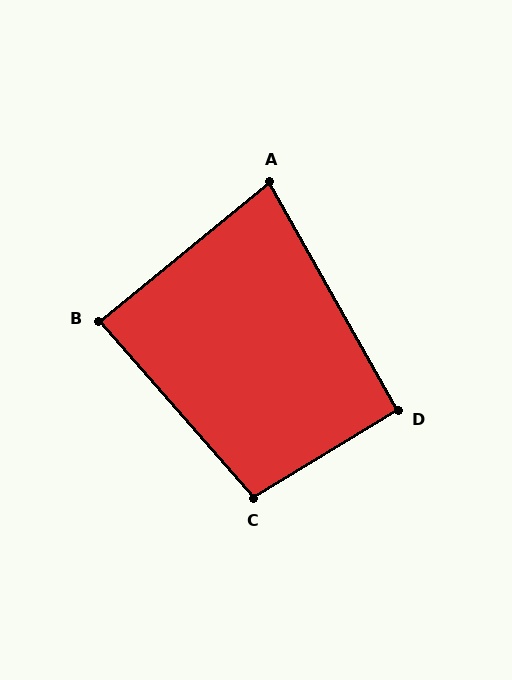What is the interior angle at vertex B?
Approximately 88 degrees (approximately right).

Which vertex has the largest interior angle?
C, at approximately 100 degrees.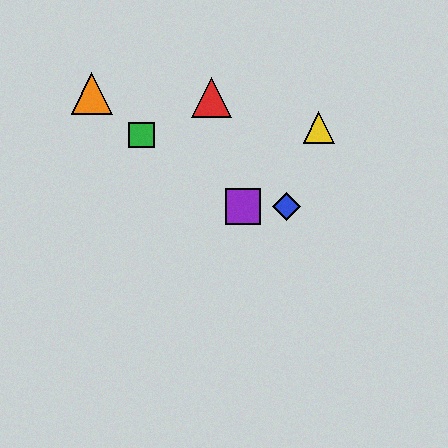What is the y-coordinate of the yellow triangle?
The yellow triangle is at y≈127.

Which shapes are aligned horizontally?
The blue diamond, the purple square are aligned horizontally.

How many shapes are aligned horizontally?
2 shapes (the blue diamond, the purple square) are aligned horizontally.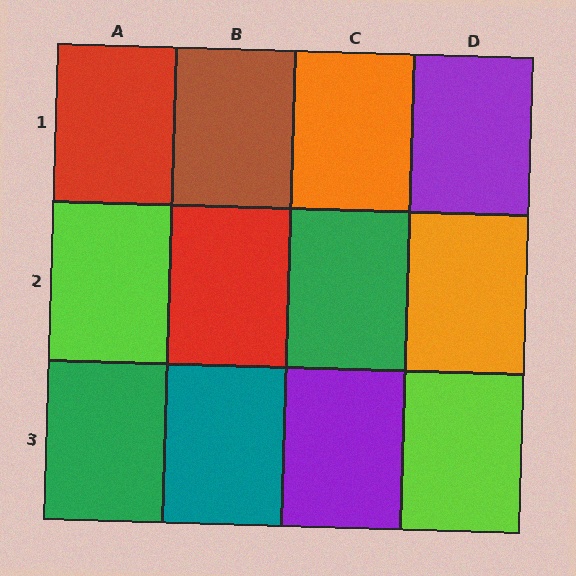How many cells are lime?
2 cells are lime.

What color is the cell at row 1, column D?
Purple.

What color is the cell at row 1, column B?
Brown.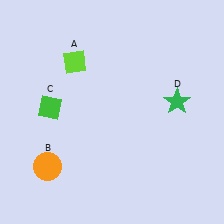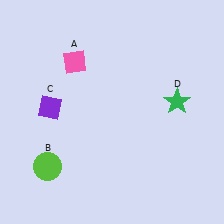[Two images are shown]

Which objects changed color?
A changed from lime to pink. B changed from orange to lime. C changed from green to purple.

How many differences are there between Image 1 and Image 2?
There are 3 differences between the two images.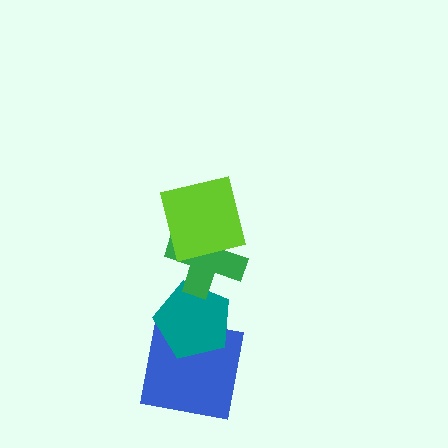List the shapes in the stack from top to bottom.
From top to bottom: the lime square, the green cross, the teal pentagon, the blue square.